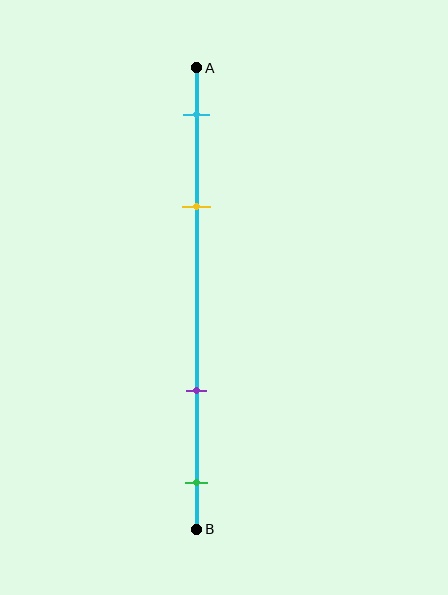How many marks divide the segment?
There are 4 marks dividing the segment.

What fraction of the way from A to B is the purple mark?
The purple mark is approximately 70% (0.7) of the way from A to B.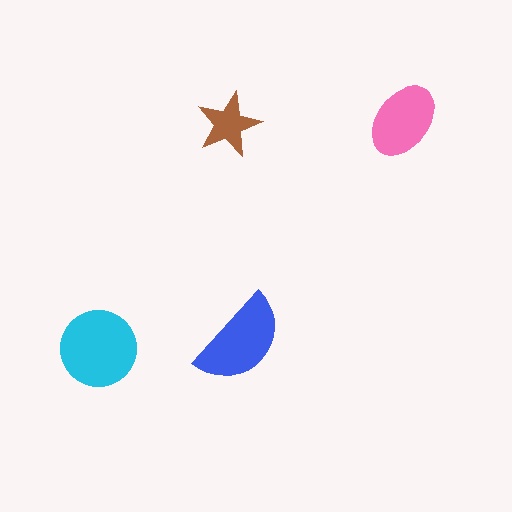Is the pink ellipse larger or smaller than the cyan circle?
Smaller.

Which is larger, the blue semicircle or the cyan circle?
The cyan circle.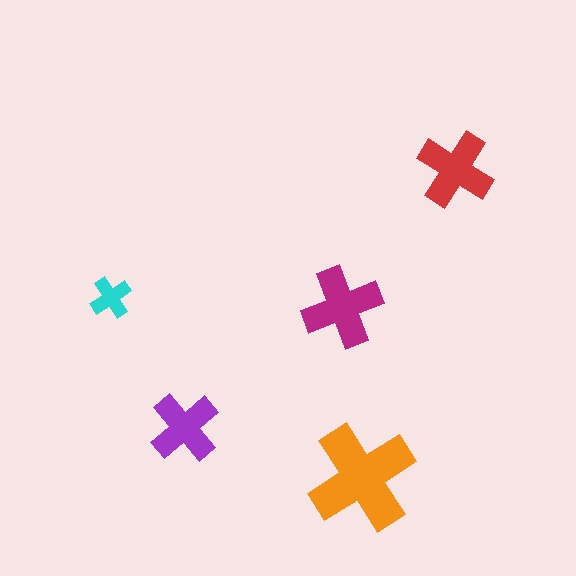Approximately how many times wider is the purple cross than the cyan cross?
About 1.5 times wider.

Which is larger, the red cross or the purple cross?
The red one.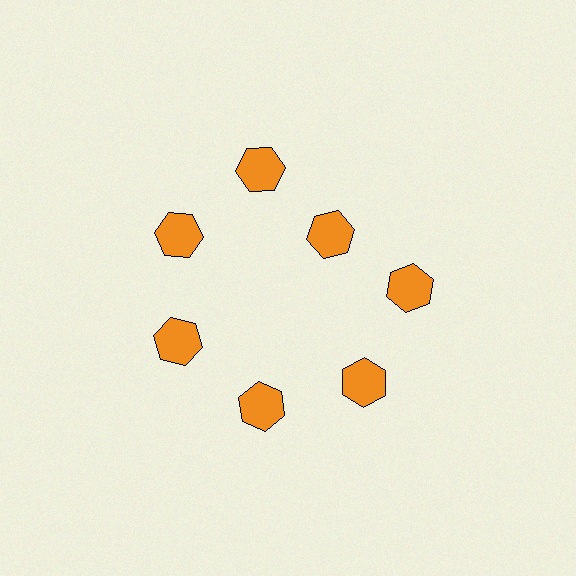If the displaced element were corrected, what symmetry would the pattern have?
It would have 7-fold rotational symmetry — the pattern would map onto itself every 51 degrees.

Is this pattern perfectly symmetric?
No. The 7 orange hexagons are arranged in a ring, but one element near the 1 o'clock position is pulled inward toward the center, breaking the 7-fold rotational symmetry.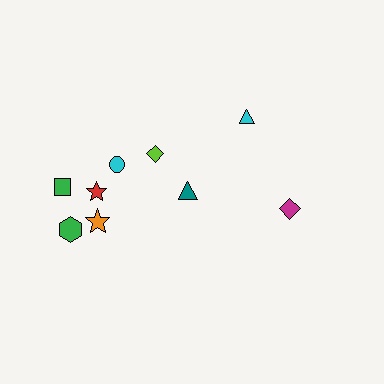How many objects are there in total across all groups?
There are 9 objects.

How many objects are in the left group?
There are 6 objects.